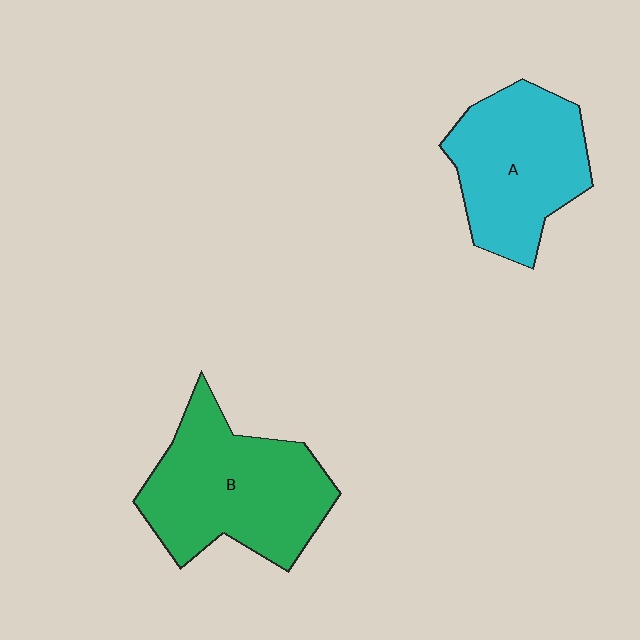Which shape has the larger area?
Shape B (green).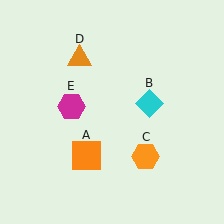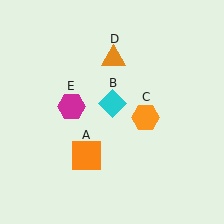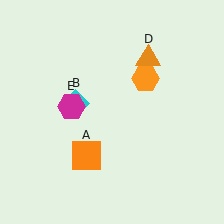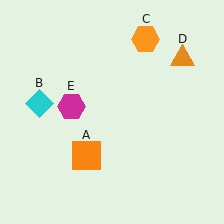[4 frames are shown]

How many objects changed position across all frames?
3 objects changed position: cyan diamond (object B), orange hexagon (object C), orange triangle (object D).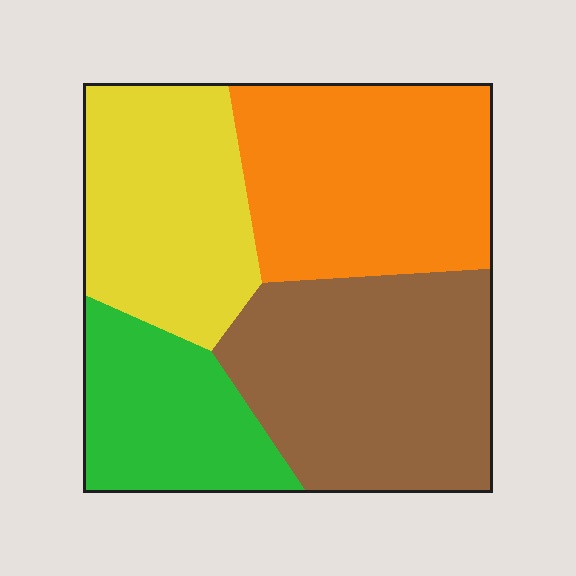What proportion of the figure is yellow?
Yellow takes up about one quarter (1/4) of the figure.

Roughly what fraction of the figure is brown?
Brown takes up between a quarter and a half of the figure.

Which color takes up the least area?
Green, at roughly 15%.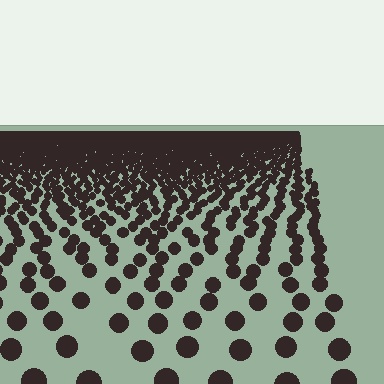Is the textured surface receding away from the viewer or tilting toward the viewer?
The surface is receding away from the viewer. Texture elements get smaller and denser toward the top.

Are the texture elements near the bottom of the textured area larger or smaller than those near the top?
Larger. Near the bottom, elements are closer to the viewer and appear at a bigger on-screen size.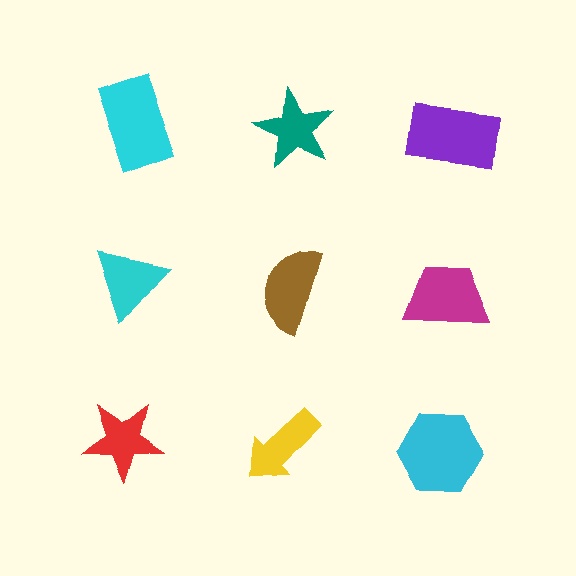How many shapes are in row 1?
3 shapes.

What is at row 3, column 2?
A yellow arrow.